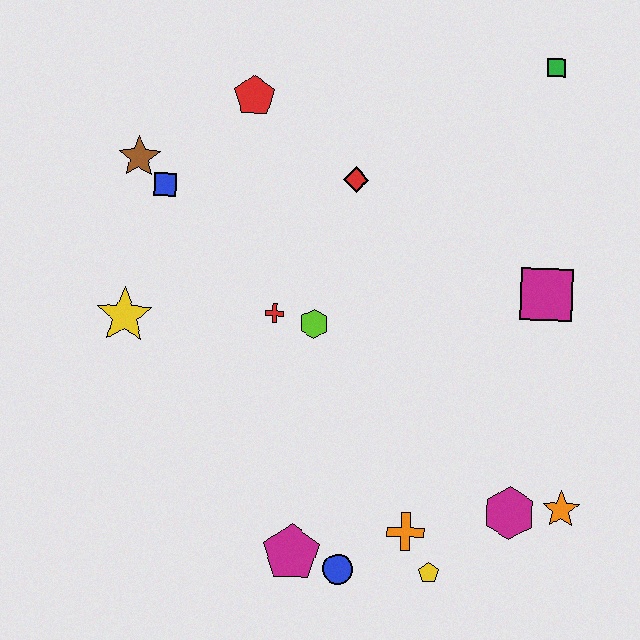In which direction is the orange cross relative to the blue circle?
The orange cross is to the right of the blue circle.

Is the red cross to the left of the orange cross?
Yes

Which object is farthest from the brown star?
The orange star is farthest from the brown star.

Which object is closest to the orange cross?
The yellow pentagon is closest to the orange cross.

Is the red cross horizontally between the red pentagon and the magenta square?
Yes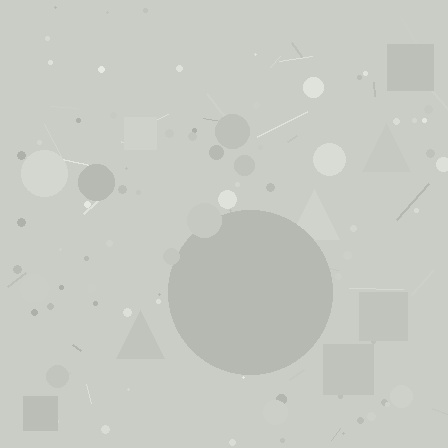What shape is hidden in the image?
A circle is hidden in the image.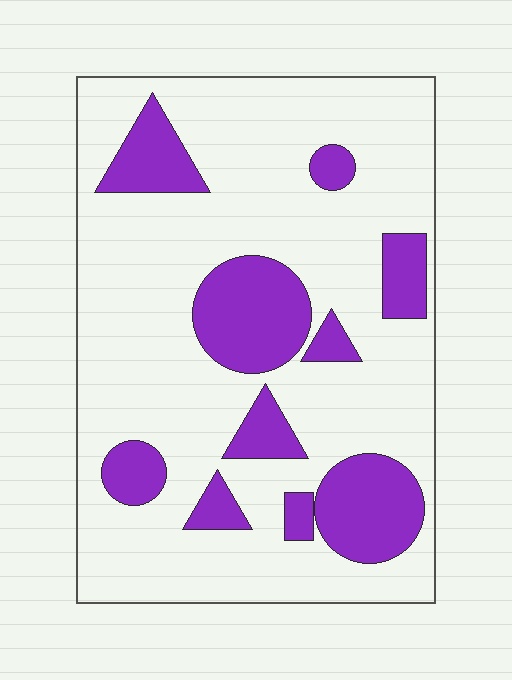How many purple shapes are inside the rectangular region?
10.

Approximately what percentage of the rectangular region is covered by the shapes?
Approximately 25%.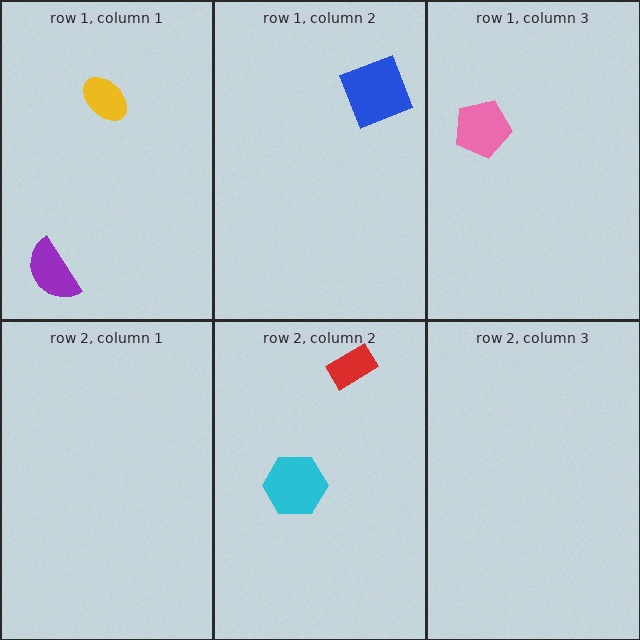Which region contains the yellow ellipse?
The row 1, column 1 region.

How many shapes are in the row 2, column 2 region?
2.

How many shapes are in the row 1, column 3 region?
1.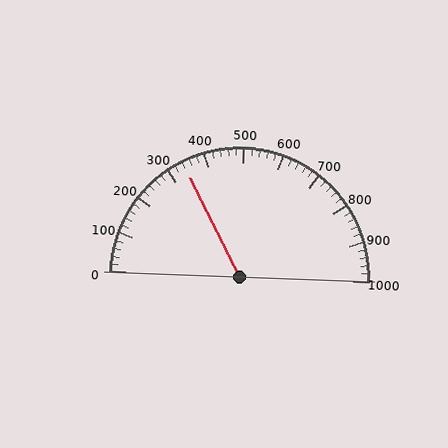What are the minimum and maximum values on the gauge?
The gauge ranges from 0 to 1000.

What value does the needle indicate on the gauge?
The needle indicates approximately 340.